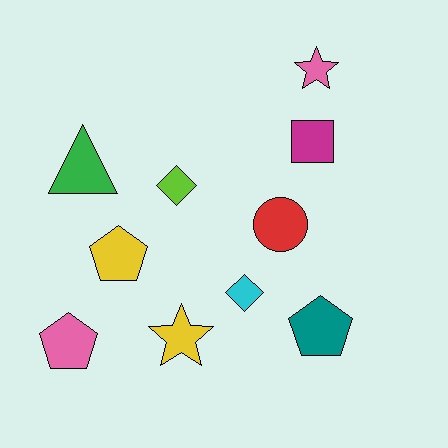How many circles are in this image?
There is 1 circle.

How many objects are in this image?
There are 10 objects.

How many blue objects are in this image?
There are no blue objects.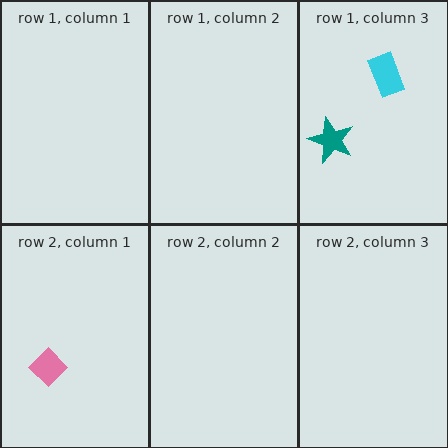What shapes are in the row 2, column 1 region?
The pink diamond.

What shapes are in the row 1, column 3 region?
The teal star, the cyan rectangle.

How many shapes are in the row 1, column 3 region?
2.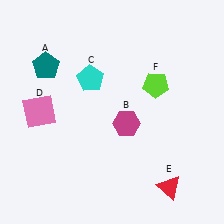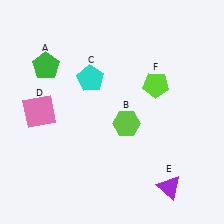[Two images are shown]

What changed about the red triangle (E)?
In Image 1, E is red. In Image 2, it changed to purple.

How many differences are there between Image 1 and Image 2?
There are 3 differences between the two images.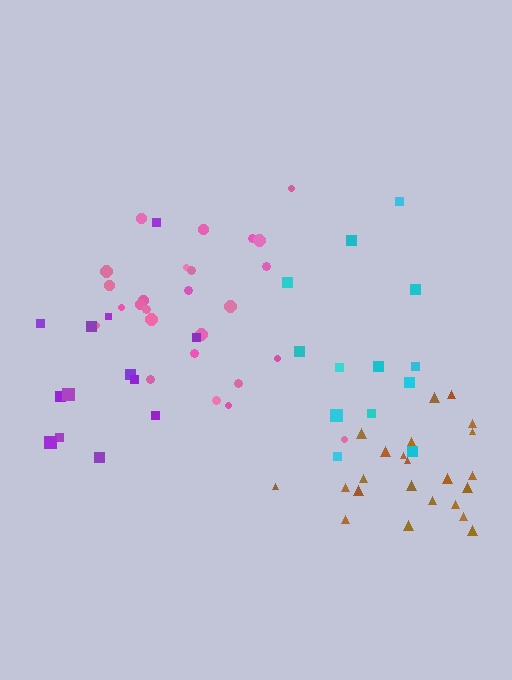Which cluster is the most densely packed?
Brown.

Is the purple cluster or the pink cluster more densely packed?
Pink.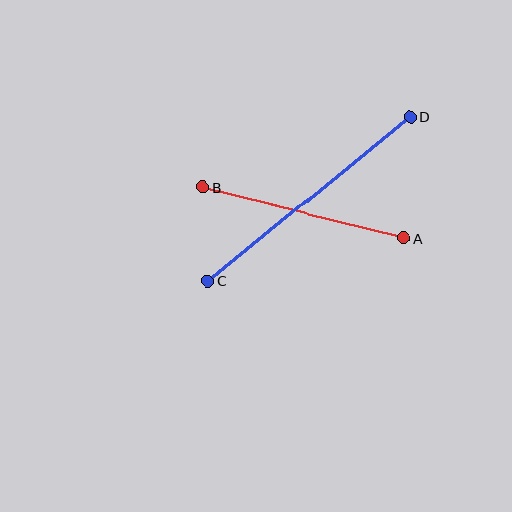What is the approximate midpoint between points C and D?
The midpoint is at approximately (309, 199) pixels.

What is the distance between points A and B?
The distance is approximately 208 pixels.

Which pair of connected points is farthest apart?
Points C and D are farthest apart.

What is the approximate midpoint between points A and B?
The midpoint is at approximately (303, 213) pixels.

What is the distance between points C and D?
The distance is approximately 261 pixels.